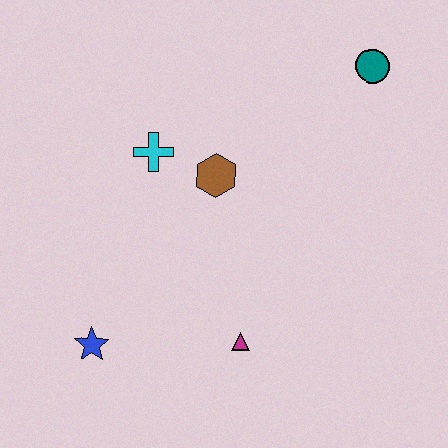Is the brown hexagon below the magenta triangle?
No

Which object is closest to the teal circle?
The brown hexagon is closest to the teal circle.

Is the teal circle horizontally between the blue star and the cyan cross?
No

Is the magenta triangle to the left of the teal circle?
Yes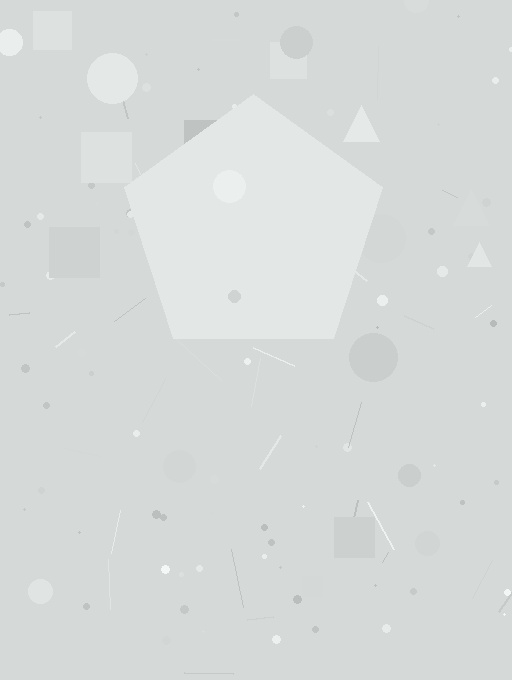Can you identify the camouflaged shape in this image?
The camouflaged shape is a pentagon.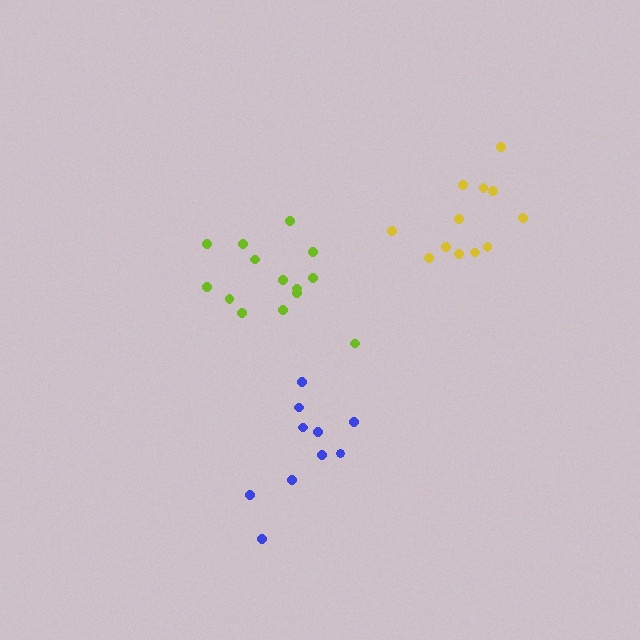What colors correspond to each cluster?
The clusters are colored: blue, lime, yellow.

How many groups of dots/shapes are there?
There are 3 groups.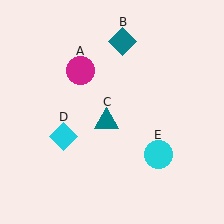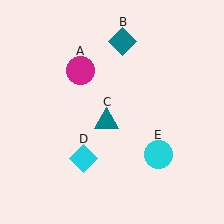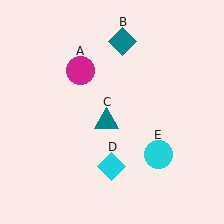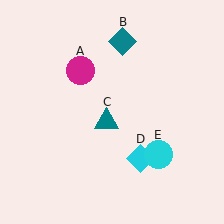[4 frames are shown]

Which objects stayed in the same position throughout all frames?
Magenta circle (object A) and teal diamond (object B) and teal triangle (object C) and cyan circle (object E) remained stationary.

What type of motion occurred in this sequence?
The cyan diamond (object D) rotated counterclockwise around the center of the scene.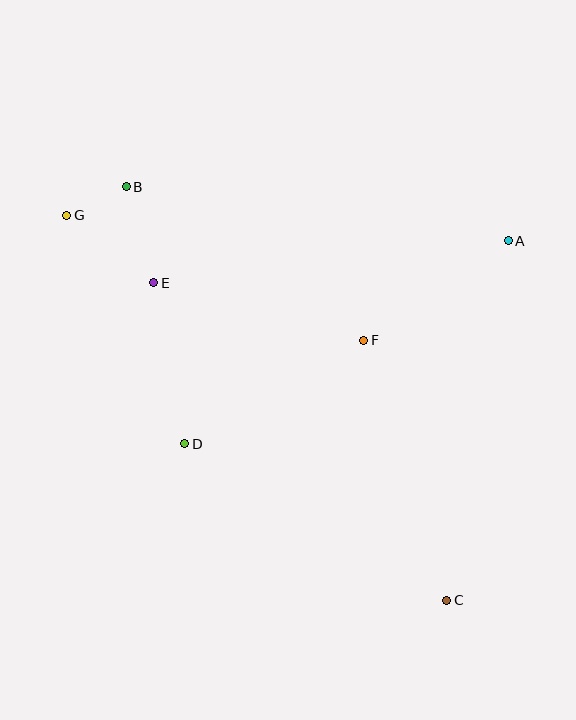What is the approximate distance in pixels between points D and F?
The distance between D and F is approximately 207 pixels.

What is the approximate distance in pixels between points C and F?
The distance between C and F is approximately 273 pixels.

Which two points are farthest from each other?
Points C and G are farthest from each other.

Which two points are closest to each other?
Points B and G are closest to each other.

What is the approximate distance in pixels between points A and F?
The distance between A and F is approximately 176 pixels.